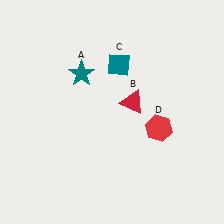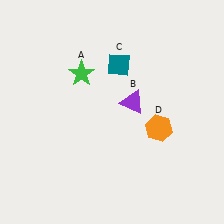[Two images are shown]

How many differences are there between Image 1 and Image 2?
There are 3 differences between the two images.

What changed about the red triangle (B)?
In Image 1, B is red. In Image 2, it changed to purple.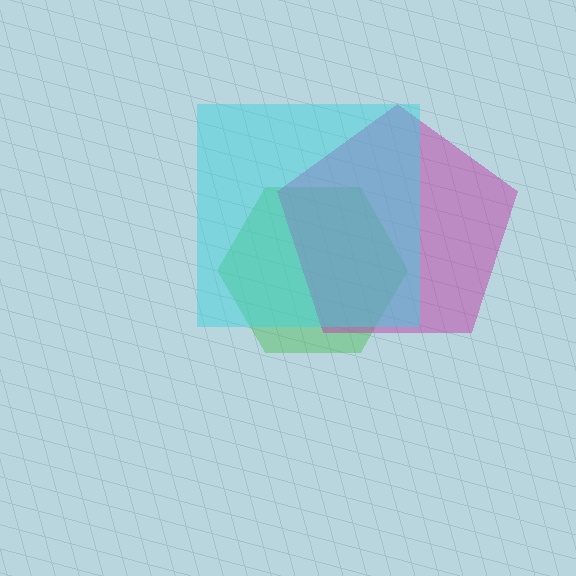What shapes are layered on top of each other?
The layered shapes are: a green hexagon, a magenta pentagon, a cyan square.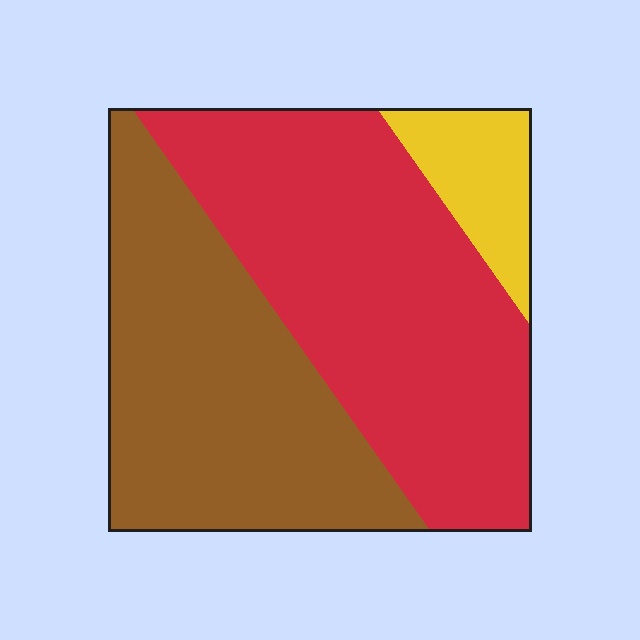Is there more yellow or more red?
Red.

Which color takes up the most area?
Red, at roughly 50%.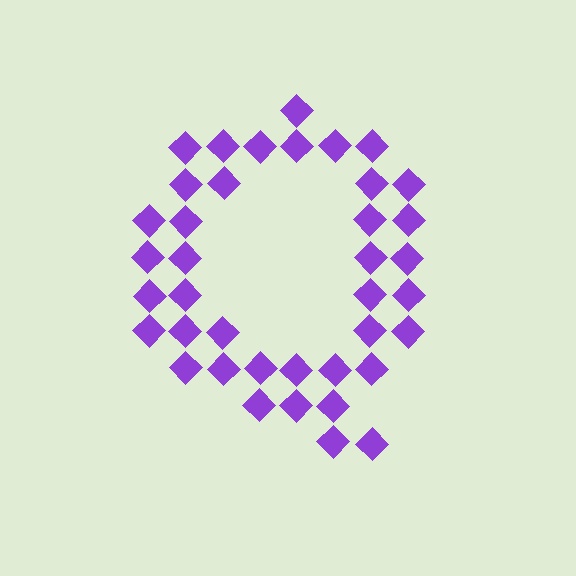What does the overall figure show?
The overall figure shows the letter Q.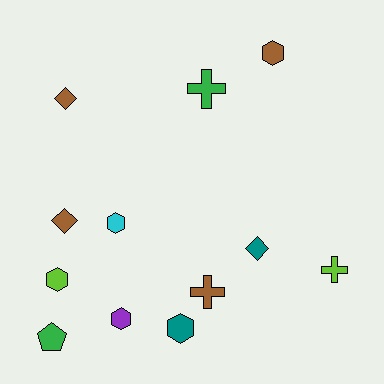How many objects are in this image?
There are 12 objects.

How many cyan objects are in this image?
There is 1 cyan object.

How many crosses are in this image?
There are 3 crosses.